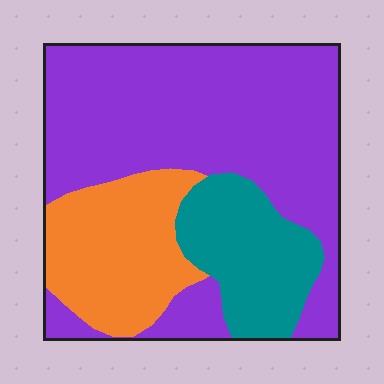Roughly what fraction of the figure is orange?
Orange covers about 20% of the figure.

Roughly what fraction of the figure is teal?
Teal takes up about one sixth (1/6) of the figure.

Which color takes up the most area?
Purple, at roughly 60%.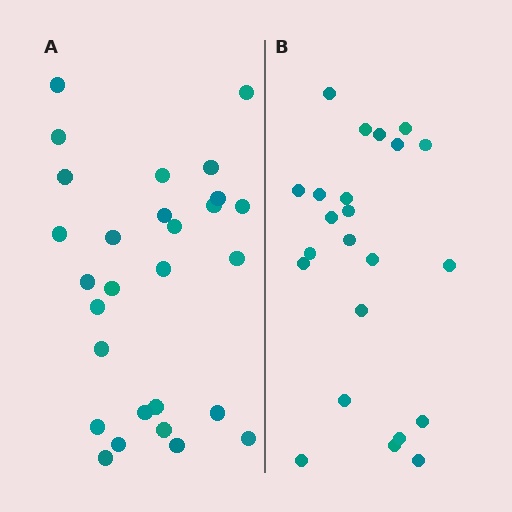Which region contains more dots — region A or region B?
Region A (the left region) has more dots.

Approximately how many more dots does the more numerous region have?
Region A has about 5 more dots than region B.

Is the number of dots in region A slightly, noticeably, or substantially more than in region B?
Region A has only slightly more — the two regions are fairly close. The ratio is roughly 1.2 to 1.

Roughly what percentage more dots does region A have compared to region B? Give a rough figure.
About 20% more.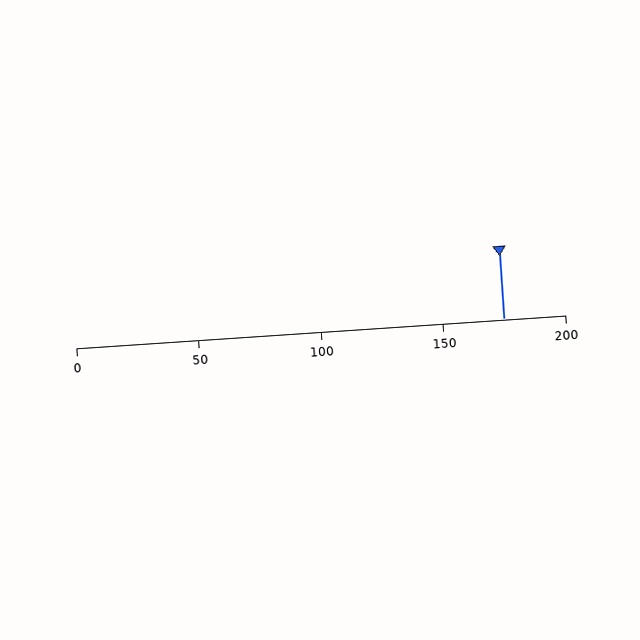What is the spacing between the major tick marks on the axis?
The major ticks are spaced 50 apart.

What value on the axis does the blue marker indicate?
The marker indicates approximately 175.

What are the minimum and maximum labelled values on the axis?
The axis runs from 0 to 200.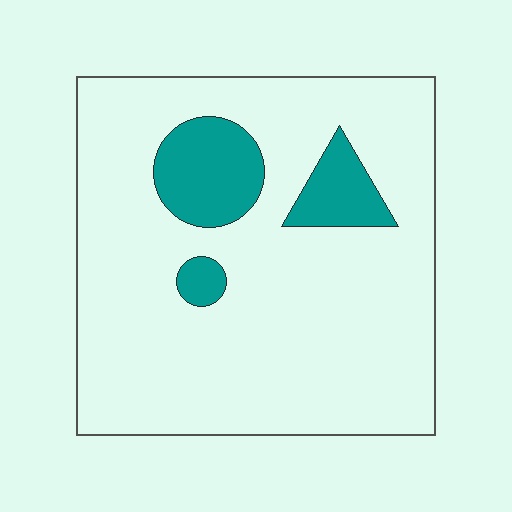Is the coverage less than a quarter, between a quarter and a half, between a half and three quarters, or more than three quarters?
Less than a quarter.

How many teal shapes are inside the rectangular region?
3.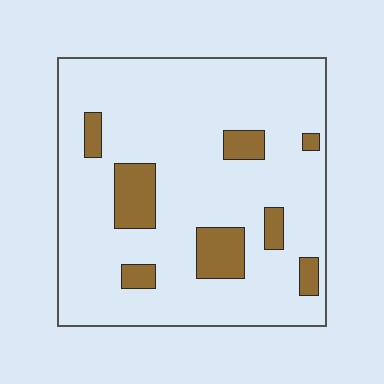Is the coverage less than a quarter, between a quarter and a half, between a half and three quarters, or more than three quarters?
Less than a quarter.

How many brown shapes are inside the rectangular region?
8.